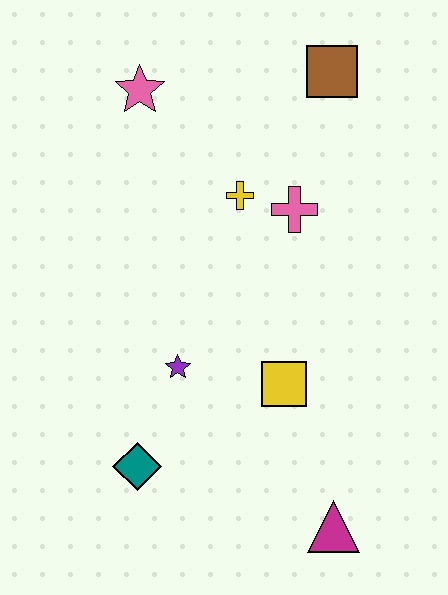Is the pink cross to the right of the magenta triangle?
No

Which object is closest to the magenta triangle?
The yellow square is closest to the magenta triangle.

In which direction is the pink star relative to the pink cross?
The pink star is to the left of the pink cross.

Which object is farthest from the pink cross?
The magenta triangle is farthest from the pink cross.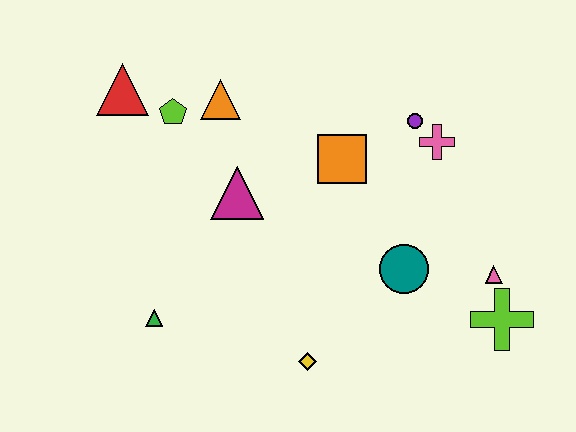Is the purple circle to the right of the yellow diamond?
Yes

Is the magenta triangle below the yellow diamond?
No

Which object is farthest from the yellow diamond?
The red triangle is farthest from the yellow diamond.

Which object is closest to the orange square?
The purple circle is closest to the orange square.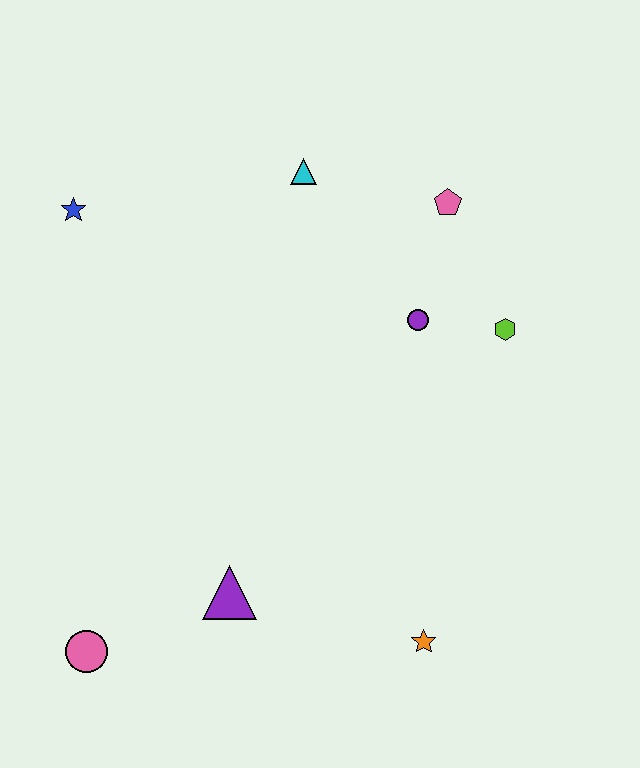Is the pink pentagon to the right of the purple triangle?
Yes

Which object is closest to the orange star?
The purple triangle is closest to the orange star.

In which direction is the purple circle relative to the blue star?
The purple circle is to the right of the blue star.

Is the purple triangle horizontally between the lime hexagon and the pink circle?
Yes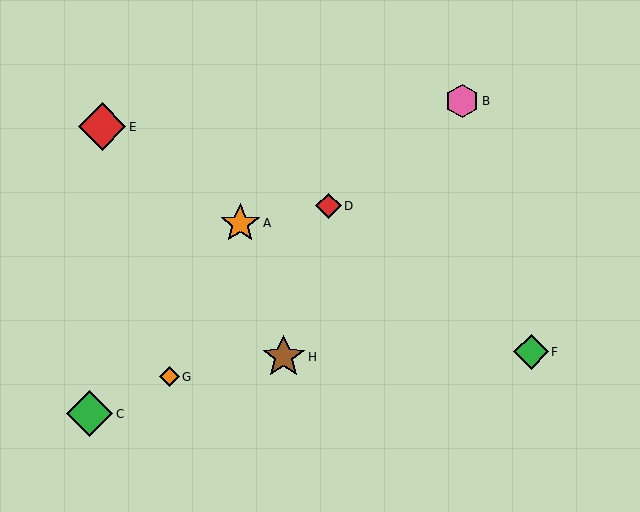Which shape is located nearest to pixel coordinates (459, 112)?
The pink hexagon (labeled B) at (462, 101) is nearest to that location.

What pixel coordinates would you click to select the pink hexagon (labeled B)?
Click at (462, 101) to select the pink hexagon B.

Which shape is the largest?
The red diamond (labeled E) is the largest.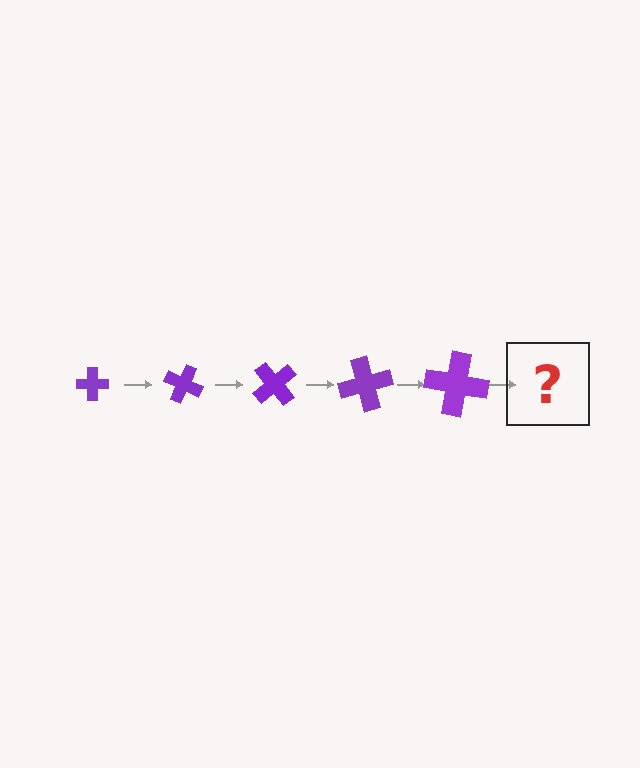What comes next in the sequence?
The next element should be a cross, larger than the previous one and rotated 125 degrees from the start.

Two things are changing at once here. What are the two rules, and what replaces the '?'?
The two rules are that the cross grows larger each step and it rotates 25 degrees each step. The '?' should be a cross, larger than the previous one and rotated 125 degrees from the start.